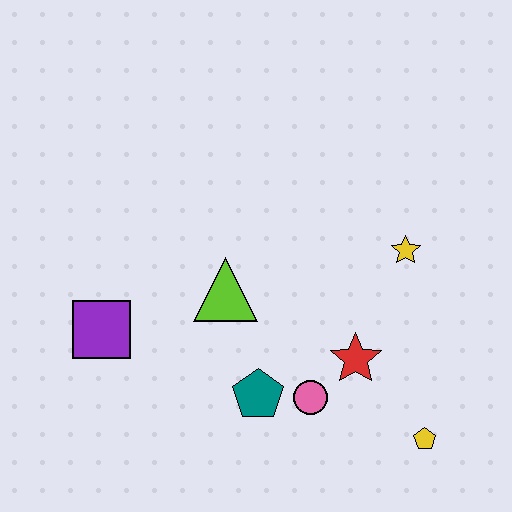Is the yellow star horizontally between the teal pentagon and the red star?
No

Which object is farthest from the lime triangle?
The yellow pentagon is farthest from the lime triangle.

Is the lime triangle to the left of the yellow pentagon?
Yes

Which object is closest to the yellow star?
The red star is closest to the yellow star.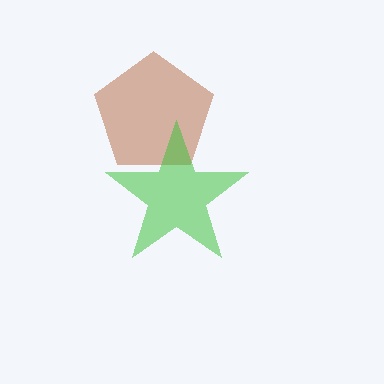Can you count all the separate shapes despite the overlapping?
Yes, there are 2 separate shapes.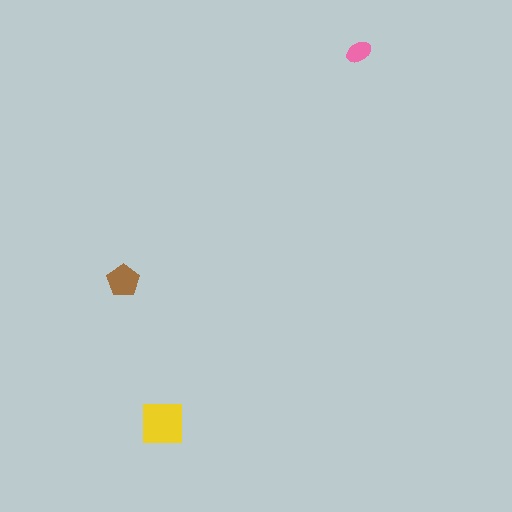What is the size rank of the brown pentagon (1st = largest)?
2nd.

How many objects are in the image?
There are 3 objects in the image.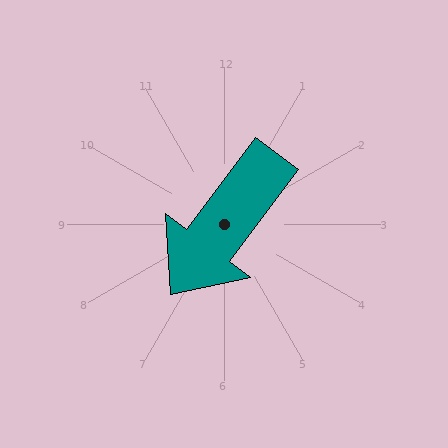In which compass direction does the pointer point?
Southwest.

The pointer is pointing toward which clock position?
Roughly 7 o'clock.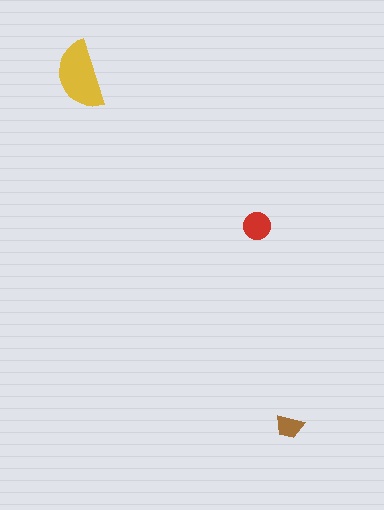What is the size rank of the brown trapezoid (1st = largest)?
3rd.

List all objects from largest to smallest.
The yellow semicircle, the red circle, the brown trapezoid.